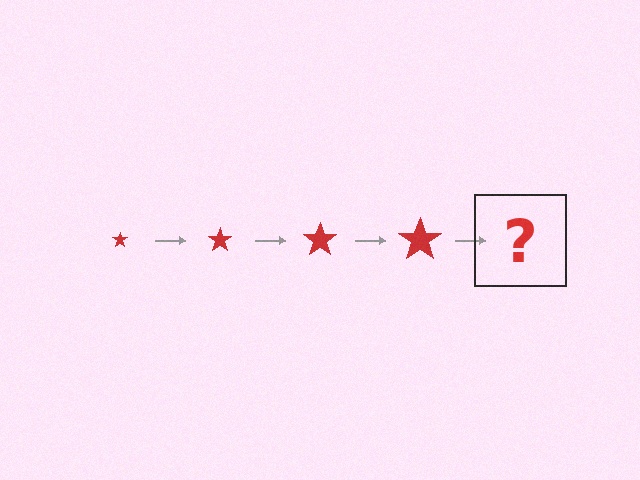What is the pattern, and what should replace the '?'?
The pattern is that the star gets progressively larger each step. The '?' should be a red star, larger than the previous one.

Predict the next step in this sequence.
The next step is a red star, larger than the previous one.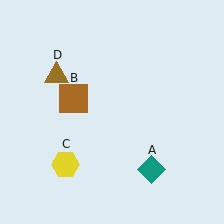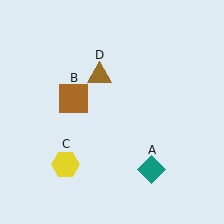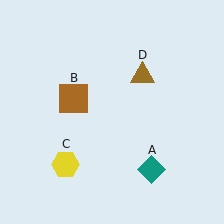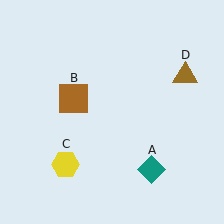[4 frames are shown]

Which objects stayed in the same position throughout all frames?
Teal diamond (object A) and brown square (object B) and yellow hexagon (object C) remained stationary.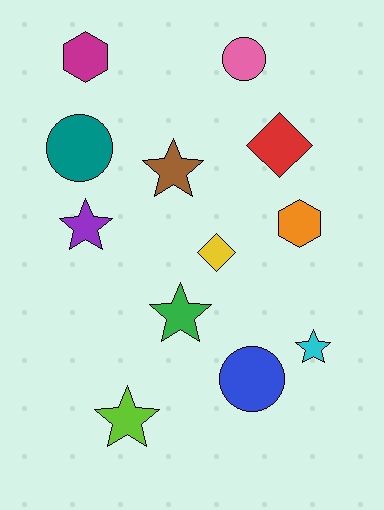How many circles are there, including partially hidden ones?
There are 3 circles.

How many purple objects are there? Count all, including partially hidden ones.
There is 1 purple object.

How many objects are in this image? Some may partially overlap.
There are 12 objects.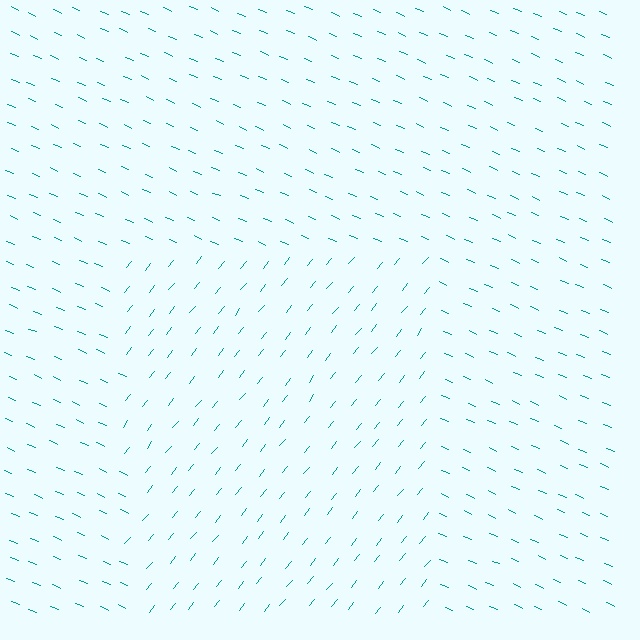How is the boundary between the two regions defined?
The boundary is defined purely by a change in line orientation (approximately 74 degrees difference). All lines are the same color and thickness.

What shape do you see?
I see a rectangle.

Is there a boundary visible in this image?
Yes, there is a texture boundary formed by a change in line orientation.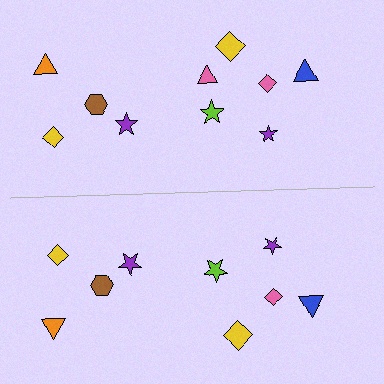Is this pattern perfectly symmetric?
No, the pattern is not perfectly symmetric. A pink triangle is missing from the bottom side.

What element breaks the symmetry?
A pink triangle is missing from the bottom side.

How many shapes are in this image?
There are 19 shapes in this image.